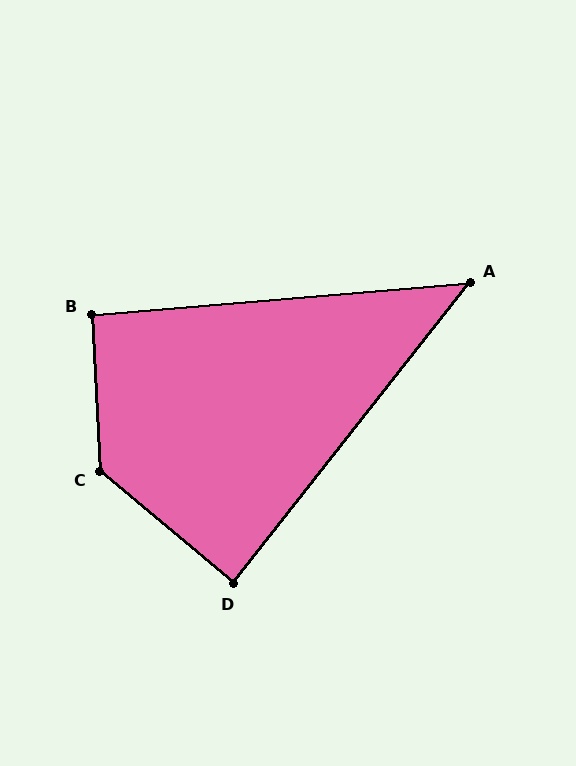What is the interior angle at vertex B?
Approximately 92 degrees (approximately right).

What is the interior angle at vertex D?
Approximately 88 degrees (approximately right).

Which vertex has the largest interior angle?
C, at approximately 133 degrees.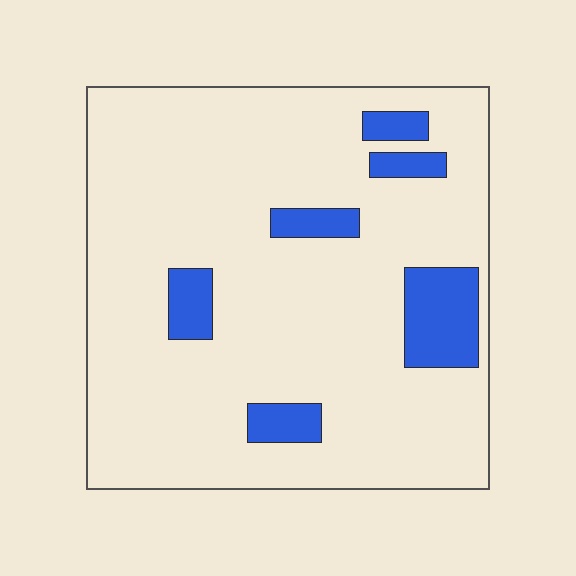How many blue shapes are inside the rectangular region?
6.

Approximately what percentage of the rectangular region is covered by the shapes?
Approximately 15%.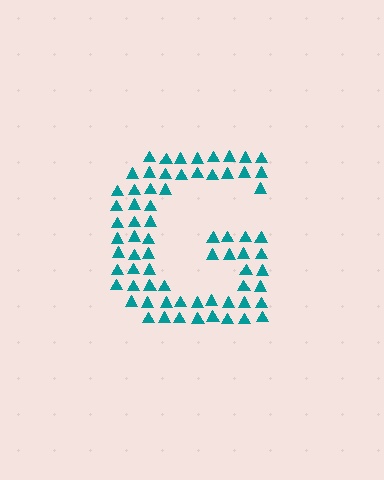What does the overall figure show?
The overall figure shows the letter G.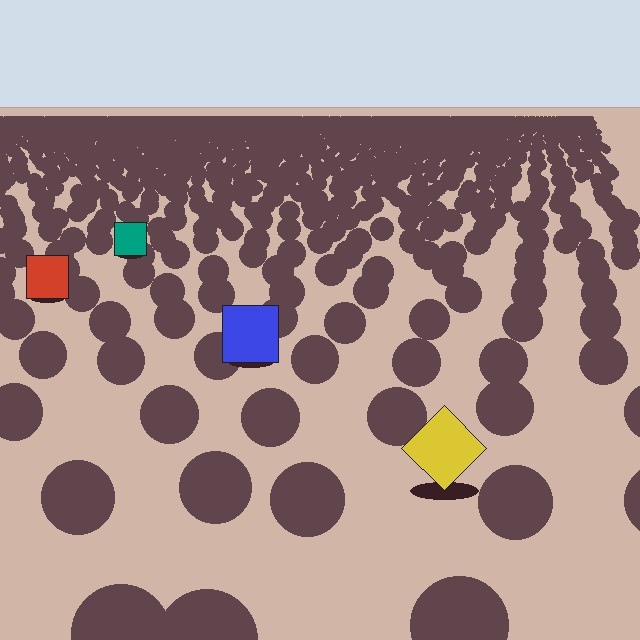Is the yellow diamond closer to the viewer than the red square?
Yes. The yellow diamond is closer — you can tell from the texture gradient: the ground texture is coarser near it.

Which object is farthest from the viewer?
The teal square is farthest from the viewer. It appears smaller and the ground texture around it is denser.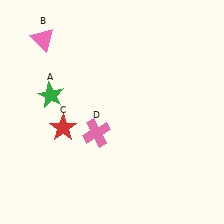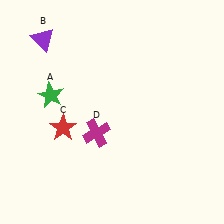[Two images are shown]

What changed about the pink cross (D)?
In Image 1, D is pink. In Image 2, it changed to magenta.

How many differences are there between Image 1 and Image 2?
There are 2 differences between the two images.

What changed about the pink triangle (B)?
In Image 1, B is pink. In Image 2, it changed to purple.